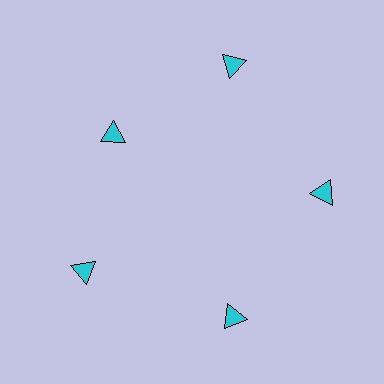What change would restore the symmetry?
The symmetry would be restored by moving it outward, back onto the ring so that all 5 triangles sit at equal angles and equal distance from the center.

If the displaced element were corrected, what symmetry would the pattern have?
It would have 5-fold rotational symmetry — the pattern would map onto itself every 72 degrees.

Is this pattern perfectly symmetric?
No. The 5 cyan triangles are arranged in a ring, but one element near the 10 o'clock position is pulled inward toward the center, breaking the 5-fold rotational symmetry.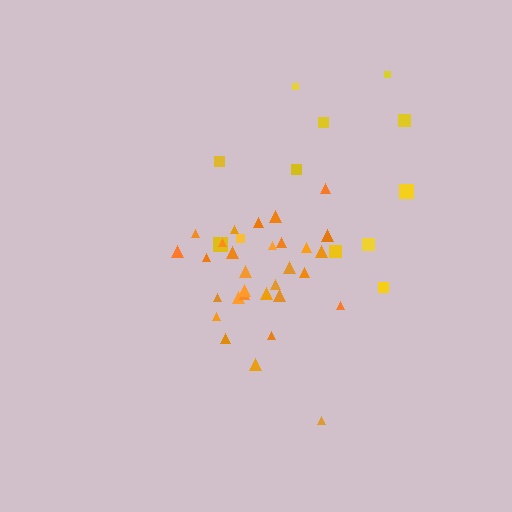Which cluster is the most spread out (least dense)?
Yellow.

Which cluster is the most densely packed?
Orange.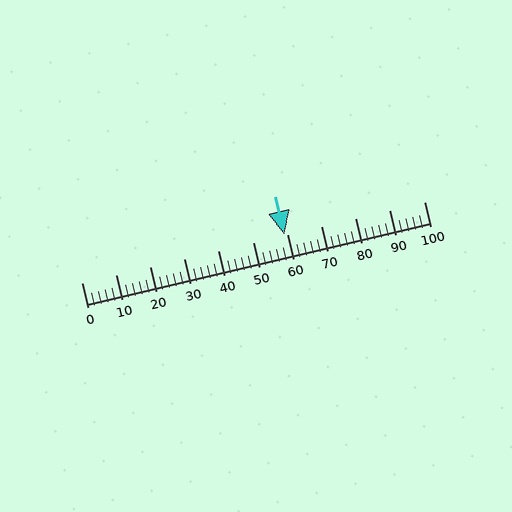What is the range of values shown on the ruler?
The ruler shows values from 0 to 100.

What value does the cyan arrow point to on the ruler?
The cyan arrow points to approximately 59.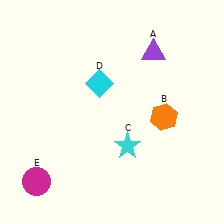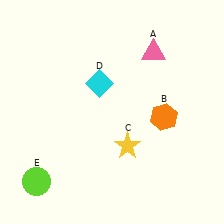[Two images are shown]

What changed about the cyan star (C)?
In Image 1, C is cyan. In Image 2, it changed to yellow.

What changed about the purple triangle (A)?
In Image 1, A is purple. In Image 2, it changed to pink.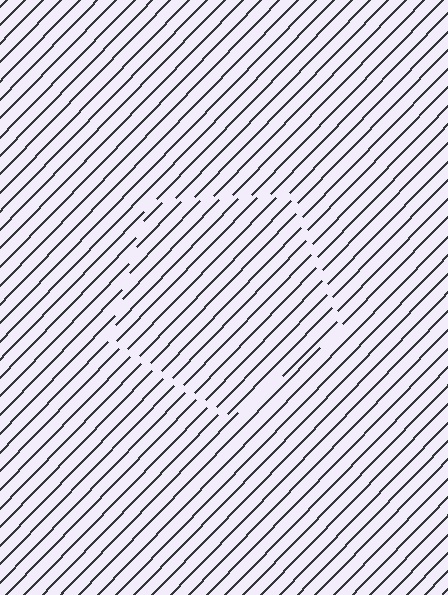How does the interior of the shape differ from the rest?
The interior of the shape contains the same grating, shifted by half a period — the contour is defined by the phase discontinuity where line-ends from the inner and outer gratings abut.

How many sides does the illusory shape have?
5 sides — the line-ends trace a pentagon.